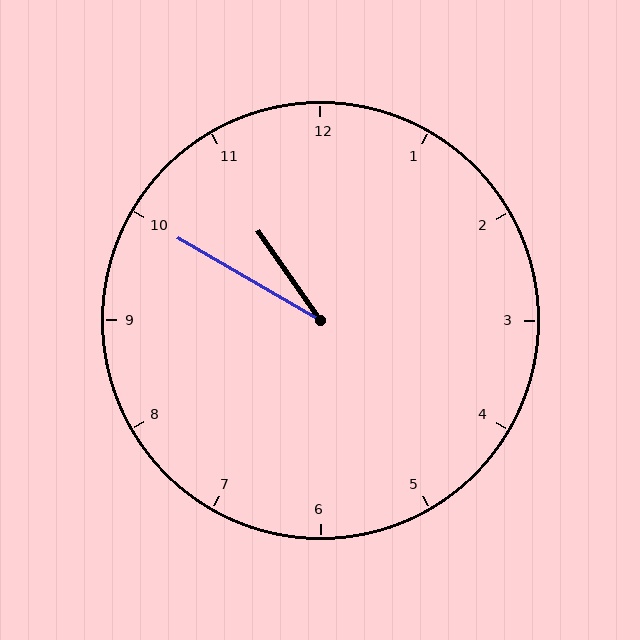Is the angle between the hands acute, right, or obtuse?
It is acute.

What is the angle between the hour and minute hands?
Approximately 25 degrees.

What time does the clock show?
10:50.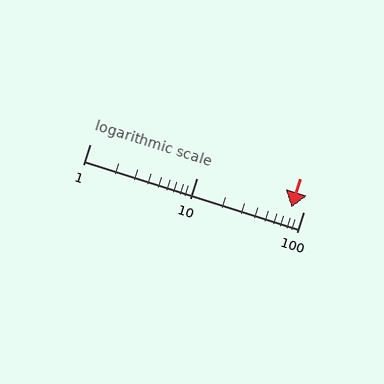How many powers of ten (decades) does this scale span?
The scale spans 2 decades, from 1 to 100.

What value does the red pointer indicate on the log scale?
The pointer indicates approximately 77.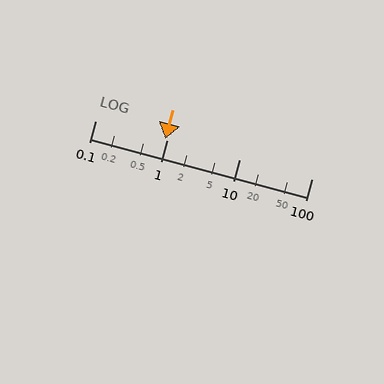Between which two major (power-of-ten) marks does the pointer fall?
The pointer is between 0.1 and 1.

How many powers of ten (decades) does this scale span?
The scale spans 3 decades, from 0.1 to 100.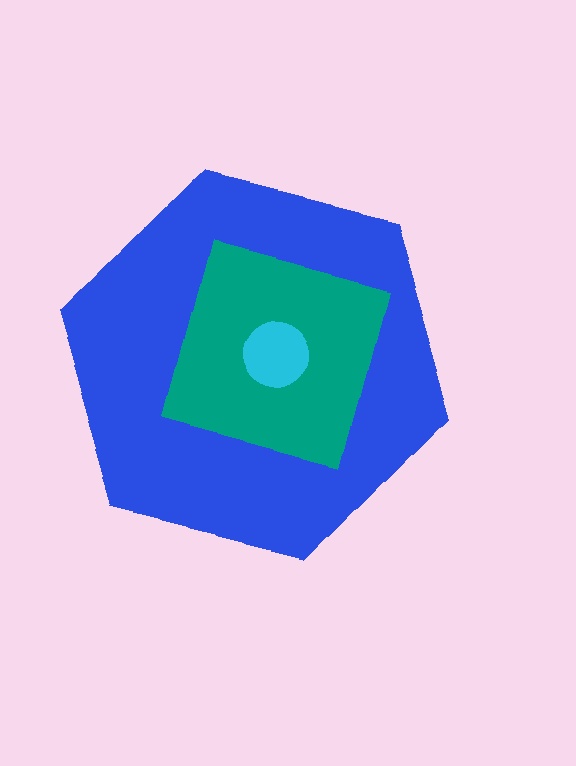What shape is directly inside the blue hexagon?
The teal square.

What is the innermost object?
The cyan circle.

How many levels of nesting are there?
3.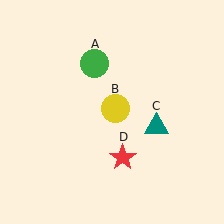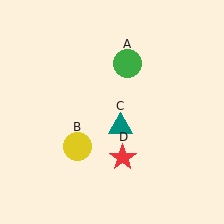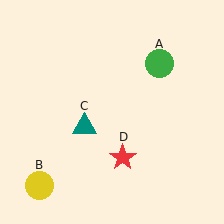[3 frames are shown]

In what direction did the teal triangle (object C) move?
The teal triangle (object C) moved left.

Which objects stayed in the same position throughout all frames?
Red star (object D) remained stationary.